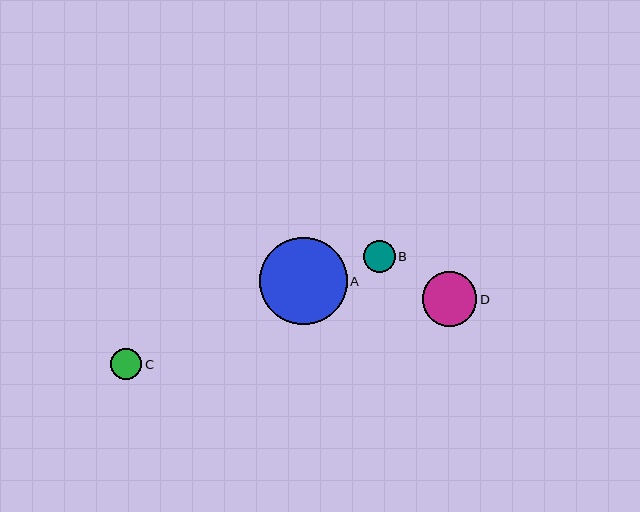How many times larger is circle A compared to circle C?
Circle A is approximately 2.8 times the size of circle C.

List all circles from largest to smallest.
From largest to smallest: A, D, B, C.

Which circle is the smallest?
Circle C is the smallest with a size of approximately 31 pixels.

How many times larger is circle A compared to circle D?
Circle A is approximately 1.6 times the size of circle D.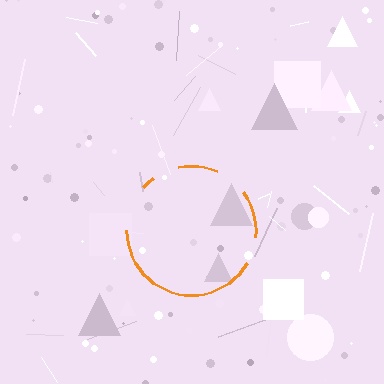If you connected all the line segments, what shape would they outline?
They would outline a circle.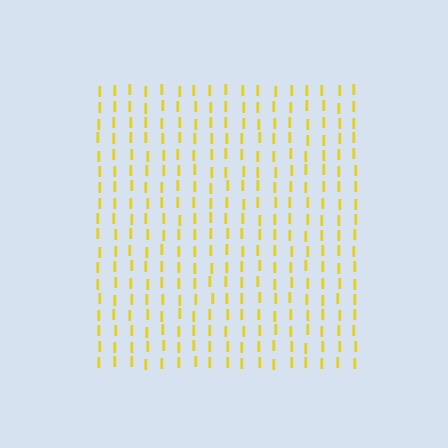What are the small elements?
The small elements are letter I's.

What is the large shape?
The large shape is a square.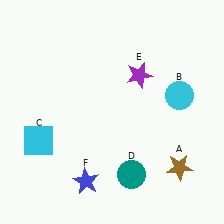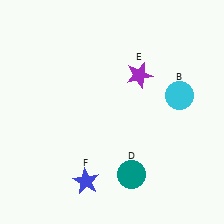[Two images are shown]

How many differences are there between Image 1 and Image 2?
There are 2 differences between the two images.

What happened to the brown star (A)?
The brown star (A) was removed in Image 2. It was in the bottom-right area of Image 1.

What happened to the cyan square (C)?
The cyan square (C) was removed in Image 2. It was in the bottom-left area of Image 1.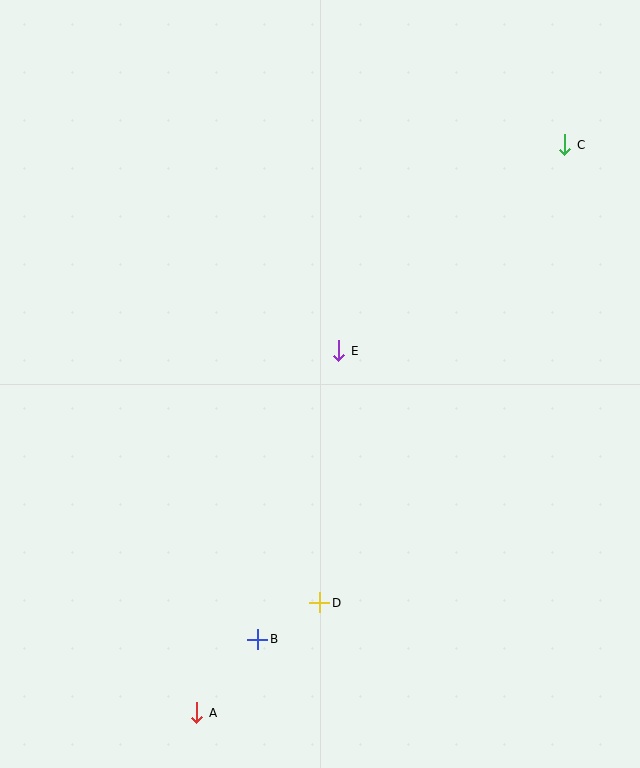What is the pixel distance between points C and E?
The distance between C and E is 306 pixels.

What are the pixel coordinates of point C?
Point C is at (565, 145).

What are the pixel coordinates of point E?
Point E is at (339, 351).